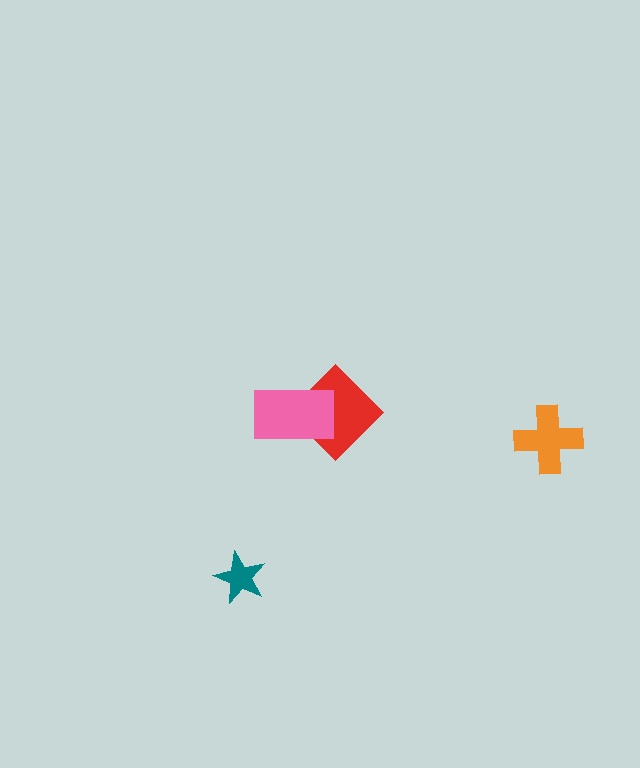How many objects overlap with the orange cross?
0 objects overlap with the orange cross.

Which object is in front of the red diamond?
The pink rectangle is in front of the red diamond.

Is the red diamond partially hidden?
Yes, it is partially covered by another shape.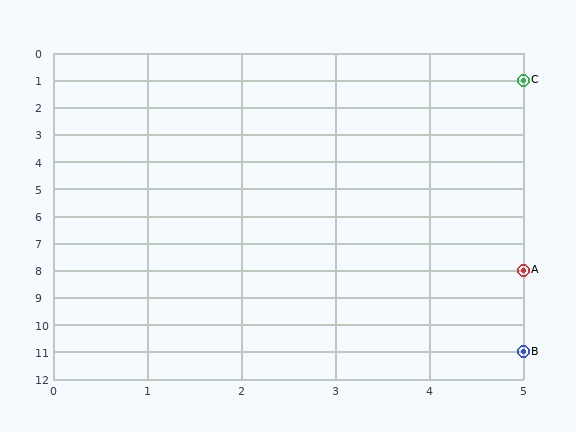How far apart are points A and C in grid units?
Points A and C are 7 rows apart.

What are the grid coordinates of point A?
Point A is at grid coordinates (5, 8).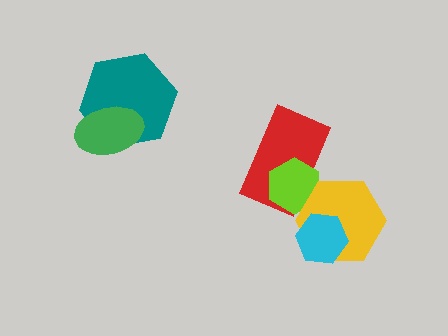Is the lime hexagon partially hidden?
Yes, it is partially covered by another shape.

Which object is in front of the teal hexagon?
The green ellipse is in front of the teal hexagon.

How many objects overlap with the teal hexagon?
1 object overlaps with the teal hexagon.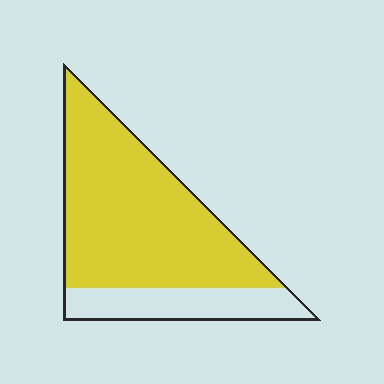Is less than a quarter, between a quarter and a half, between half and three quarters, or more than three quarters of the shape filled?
More than three quarters.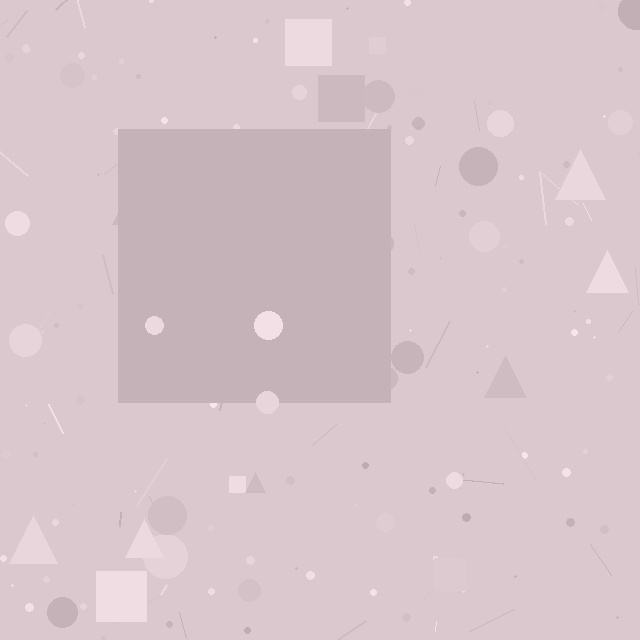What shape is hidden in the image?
A square is hidden in the image.